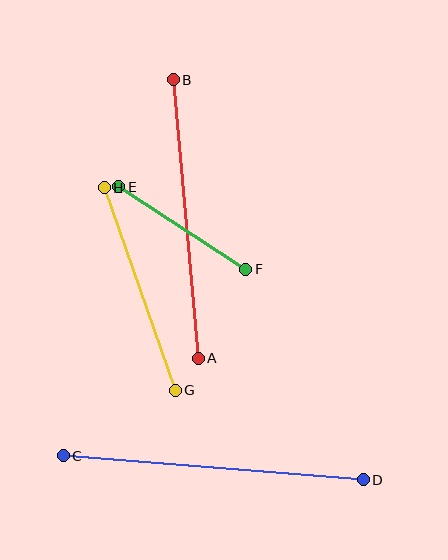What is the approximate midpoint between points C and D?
The midpoint is at approximately (213, 468) pixels.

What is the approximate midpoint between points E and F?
The midpoint is at approximately (182, 228) pixels.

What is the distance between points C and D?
The distance is approximately 301 pixels.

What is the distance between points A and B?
The distance is approximately 280 pixels.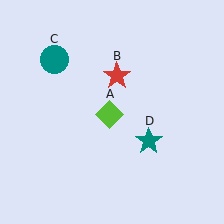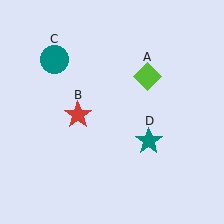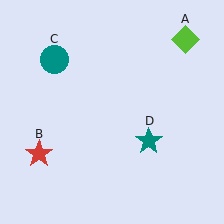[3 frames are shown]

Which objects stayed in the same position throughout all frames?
Teal circle (object C) and teal star (object D) remained stationary.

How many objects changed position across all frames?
2 objects changed position: lime diamond (object A), red star (object B).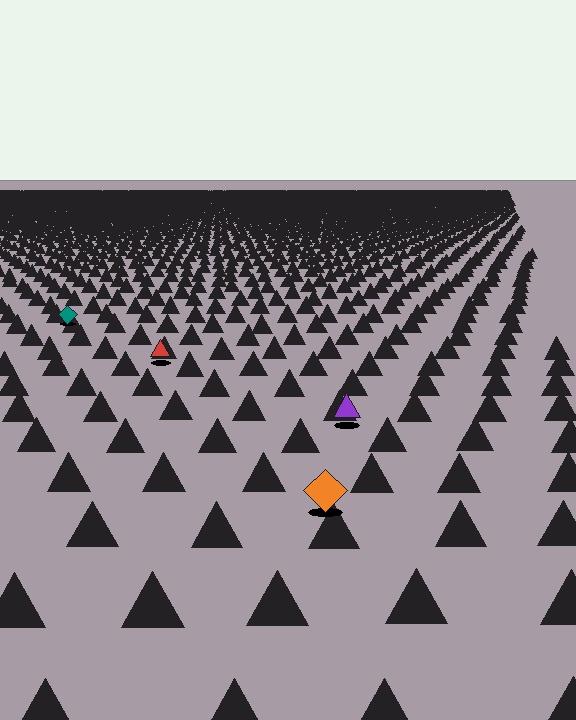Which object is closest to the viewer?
The orange diamond is closest. The texture marks near it are larger and more spread out.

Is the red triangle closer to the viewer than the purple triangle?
No. The purple triangle is closer — you can tell from the texture gradient: the ground texture is coarser near it.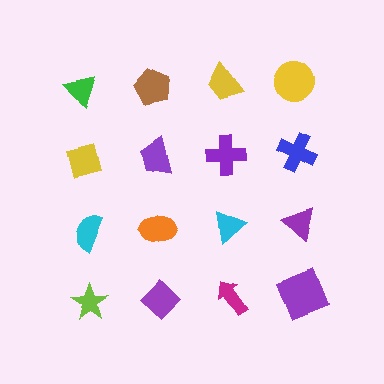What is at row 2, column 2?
A purple trapezoid.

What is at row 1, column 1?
A green triangle.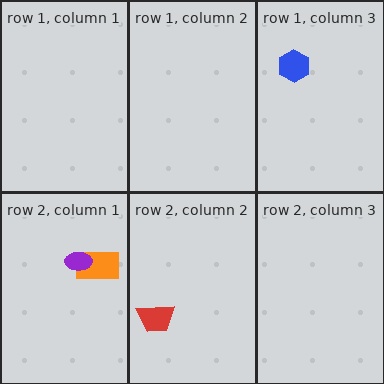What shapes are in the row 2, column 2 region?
The red trapezoid.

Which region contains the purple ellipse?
The row 2, column 1 region.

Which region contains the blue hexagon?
The row 1, column 3 region.